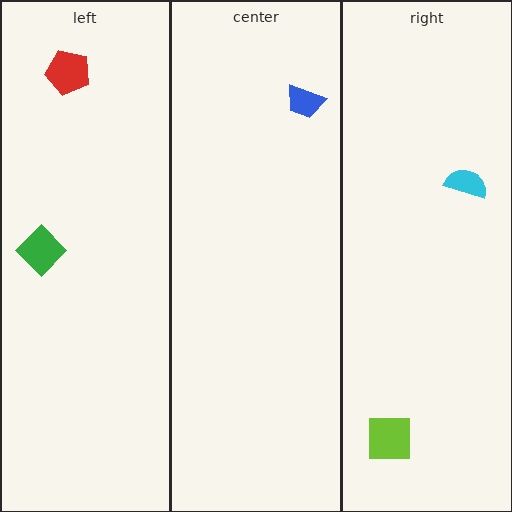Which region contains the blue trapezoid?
The center region.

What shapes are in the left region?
The red pentagon, the green diamond.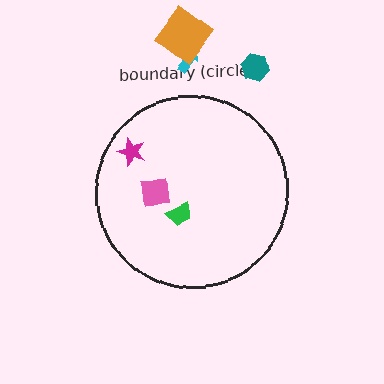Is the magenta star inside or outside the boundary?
Inside.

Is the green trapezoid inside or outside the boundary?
Inside.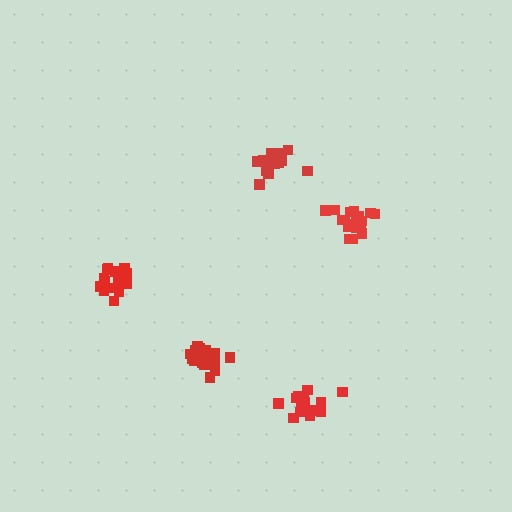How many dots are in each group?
Group 1: 18 dots, Group 2: 19 dots, Group 3: 20 dots, Group 4: 16 dots, Group 5: 19 dots (92 total).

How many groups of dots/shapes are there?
There are 5 groups.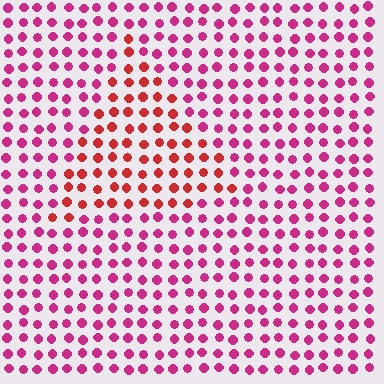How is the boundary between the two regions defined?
The boundary is defined purely by a slight shift in hue (about 33 degrees). Spacing, size, and orientation are identical on both sides.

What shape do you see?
I see a triangle.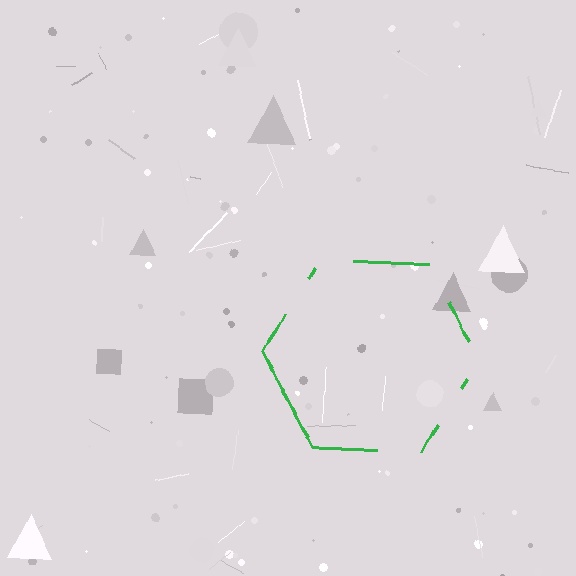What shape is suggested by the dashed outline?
The dashed outline suggests a hexagon.